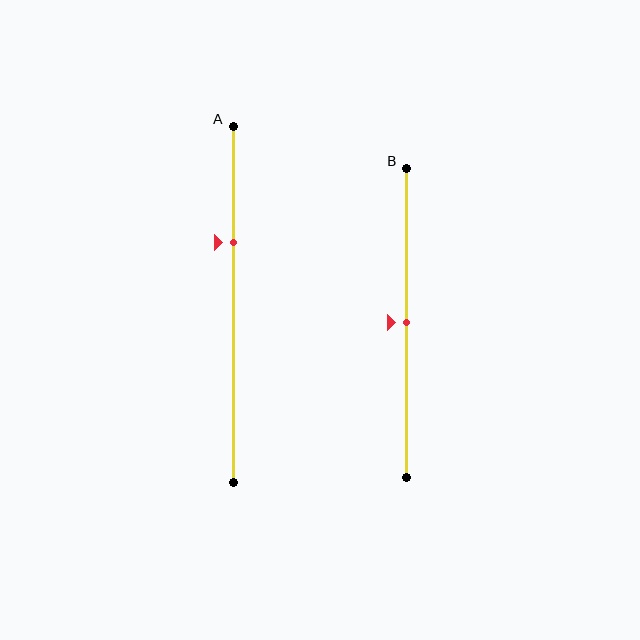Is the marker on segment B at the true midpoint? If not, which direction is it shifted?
Yes, the marker on segment B is at the true midpoint.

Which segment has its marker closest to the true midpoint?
Segment B has its marker closest to the true midpoint.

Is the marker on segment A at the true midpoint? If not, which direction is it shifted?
No, the marker on segment A is shifted upward by about 17% of the segment length.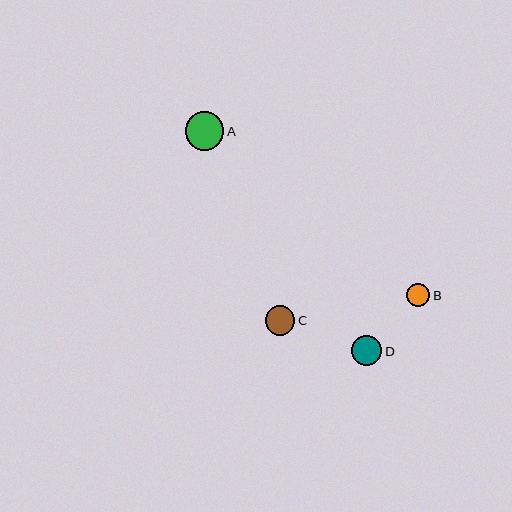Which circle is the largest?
Circle A is the largest with a size of approximately 39 pixels.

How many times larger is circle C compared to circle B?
Circle C is approximately 1.2 times the size of circle B.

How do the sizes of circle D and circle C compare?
Circle D and circle C are approximately the same size.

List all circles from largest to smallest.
From largest to smallest: A, D, C, B.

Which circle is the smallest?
Circle B is the smallest with a size of approximately 24 pixels.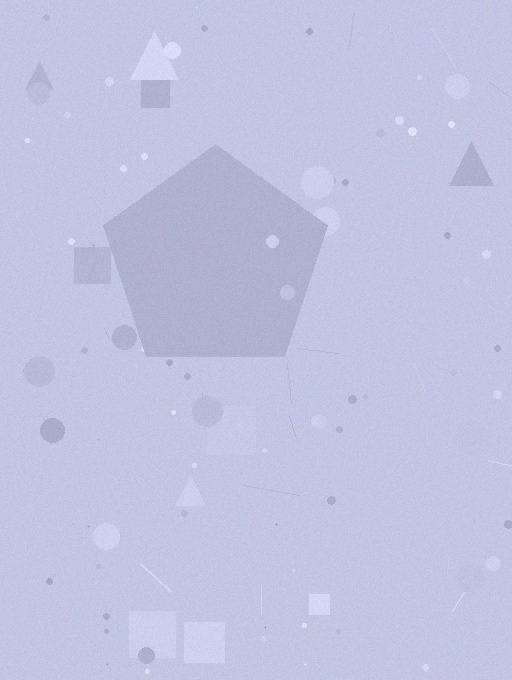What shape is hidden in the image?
A pentagon is hidden in the image.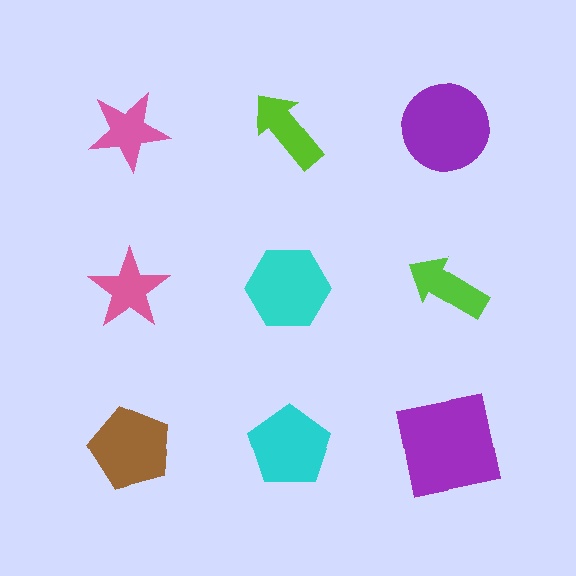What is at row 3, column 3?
A purple square.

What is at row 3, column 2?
A cyan pentagon.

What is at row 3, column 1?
A brown pentagon.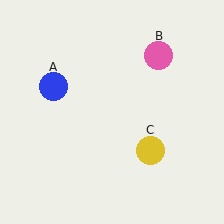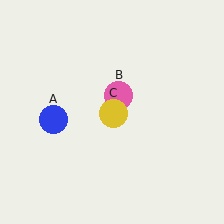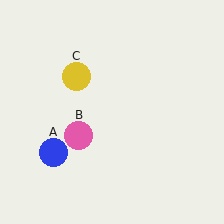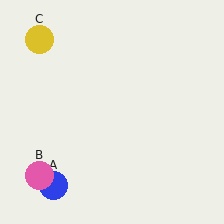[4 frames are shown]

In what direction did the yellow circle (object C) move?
The yellow circle (object C) moved up and to the left.